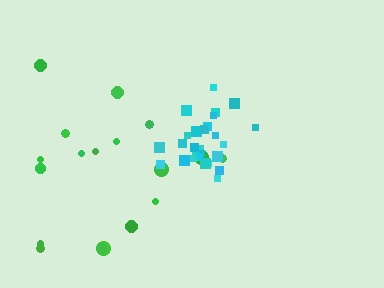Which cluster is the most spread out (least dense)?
Green.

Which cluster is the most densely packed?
Cyan.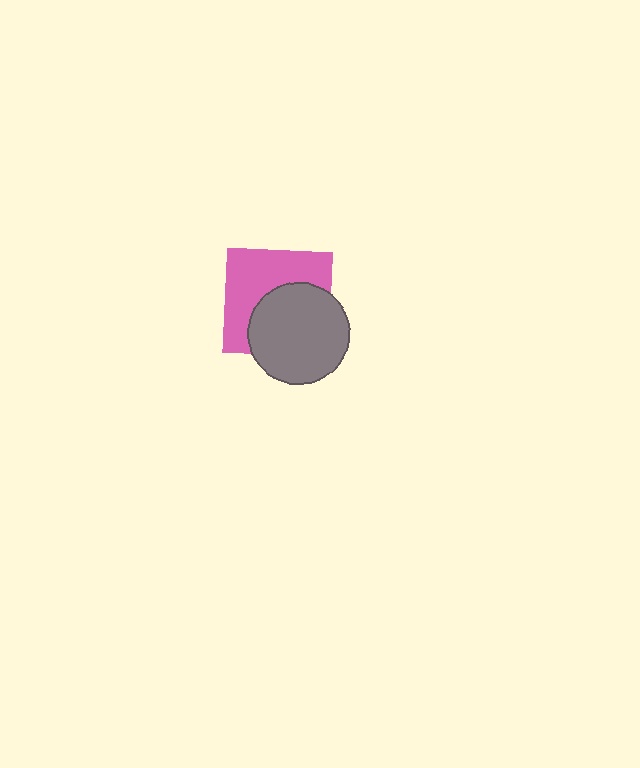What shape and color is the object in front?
The object in front is a gray circle.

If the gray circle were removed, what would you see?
You would see the complete pink square.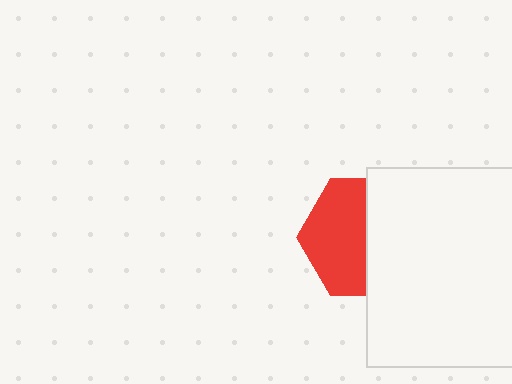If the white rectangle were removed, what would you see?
You would see the complete red hexagon.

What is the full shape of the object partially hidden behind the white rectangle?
The partially hidden object is a red hexagon.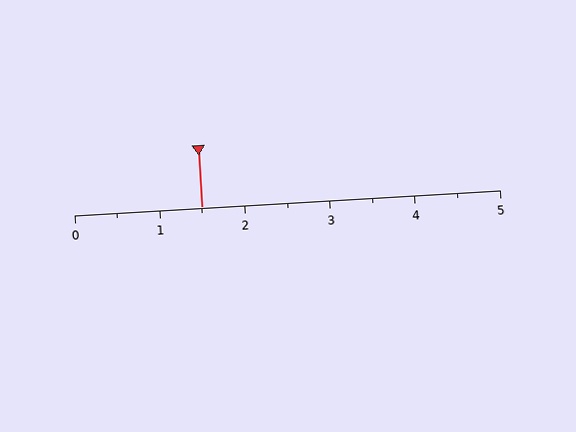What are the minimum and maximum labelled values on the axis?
The axis runs from 0 to 5.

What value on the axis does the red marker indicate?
The marker indicates approximately 1.5.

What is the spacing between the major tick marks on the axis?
The major ticks are spaced 1 apart.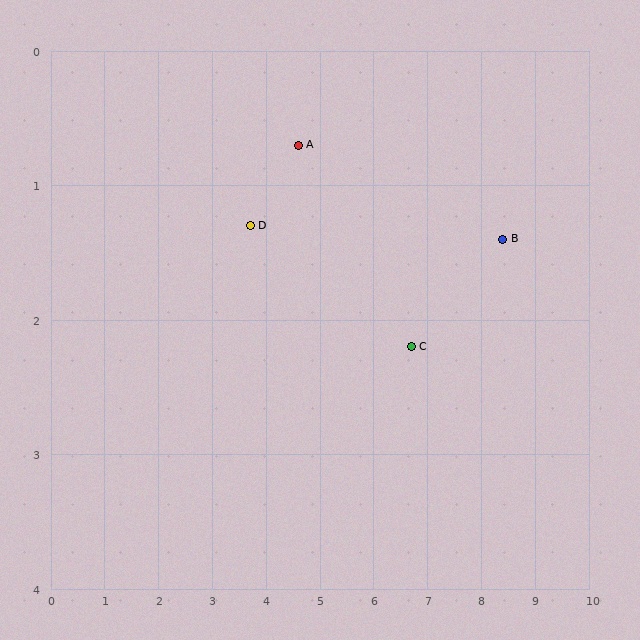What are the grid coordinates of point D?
Point D is at approximately (3.7, 1.3).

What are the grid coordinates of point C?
Point C is at approximately (6.7, 2.2).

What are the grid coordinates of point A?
Point A is at approximately (4.6, 0.7).